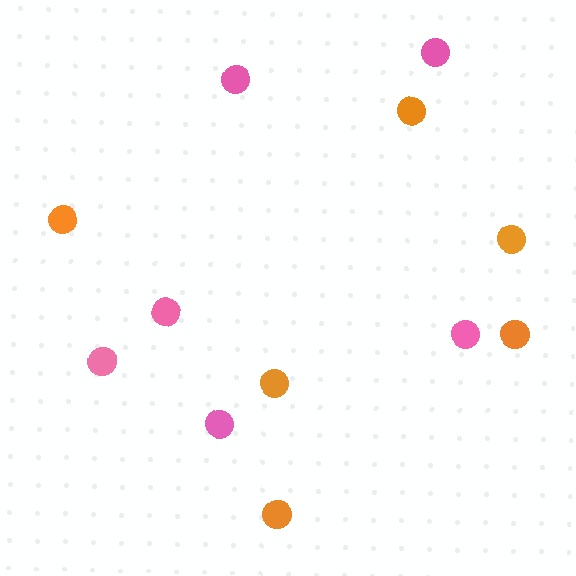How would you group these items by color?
There are 2 groups: one group of orange circles (6) and one group of pink circles (6).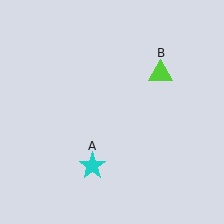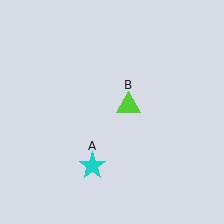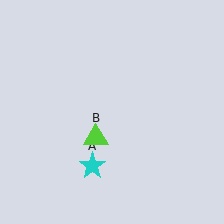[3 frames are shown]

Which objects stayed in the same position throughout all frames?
Cyan star (object A) remained stationary.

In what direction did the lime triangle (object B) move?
The lime triangle (object B) moved down and to the left.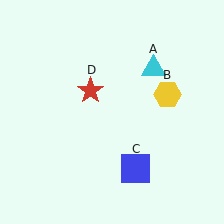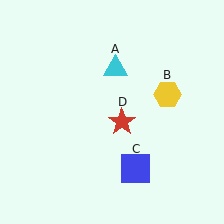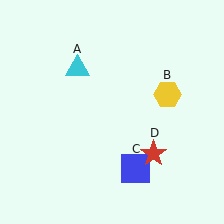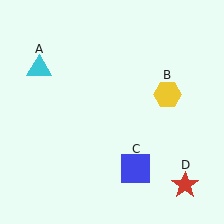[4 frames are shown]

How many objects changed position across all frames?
2 objects changed position: cyan triangle (object A), red star (object D).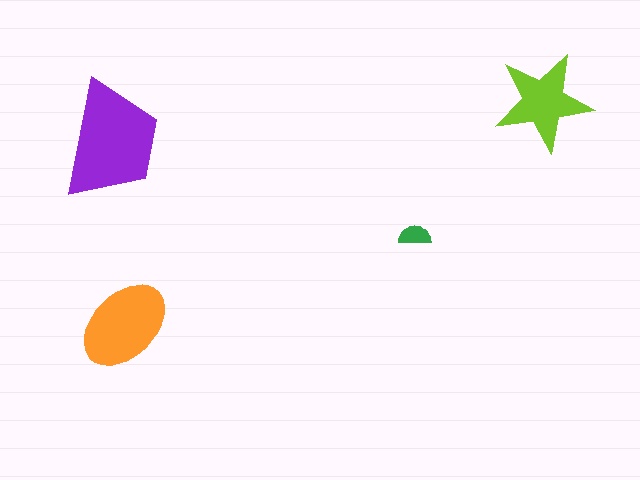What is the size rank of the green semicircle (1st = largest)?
4th.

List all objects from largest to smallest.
The purple trapezoid, the orange ellipse, the lime star, the green semicircle.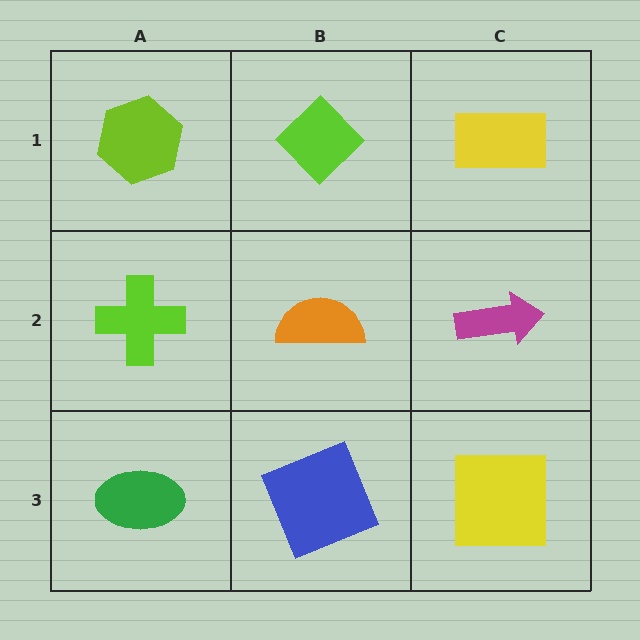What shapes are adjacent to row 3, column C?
A magenta arrow (row 2, column C), a blue square (row 3, column B).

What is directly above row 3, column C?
A magenta arrow.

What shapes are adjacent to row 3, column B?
An orange semicircle (row 2, column B), a green ellipse (row 3, column A), a yellow square (row 3, column C).